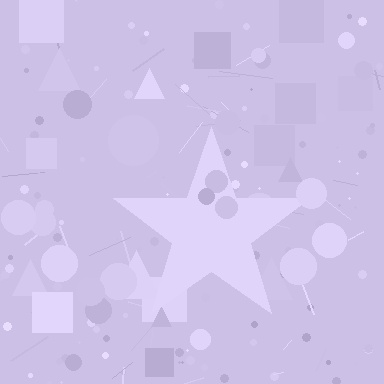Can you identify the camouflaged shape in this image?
The camouflaged shape is a star.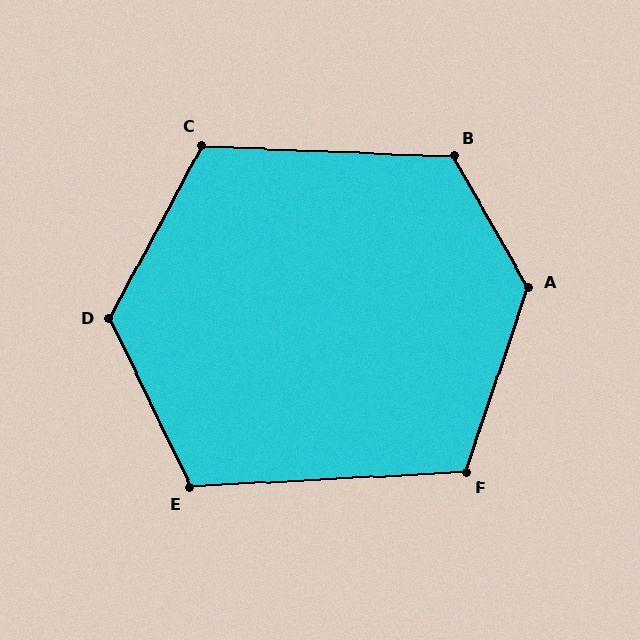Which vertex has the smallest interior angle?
F, at approximately 112 degrees.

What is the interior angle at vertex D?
Approximately 126 degrees (obtuse).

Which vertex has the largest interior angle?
A, at approximately 131 degrees.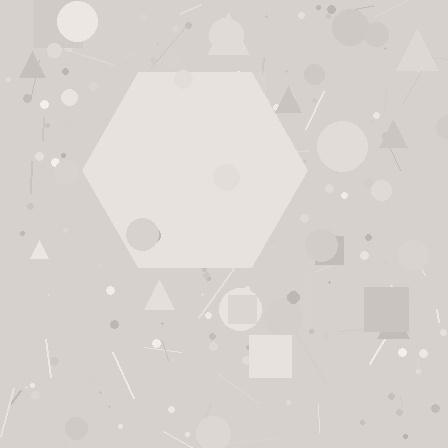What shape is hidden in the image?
A hexagon is hidden in the image.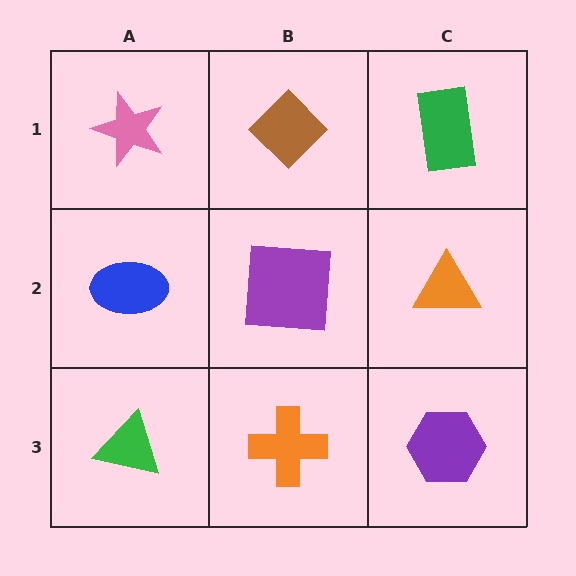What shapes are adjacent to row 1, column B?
A purple square (row 2, column B), a pink star (row 1, column A), a green rectangle (row 1, column C).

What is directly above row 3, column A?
A blue ellipse.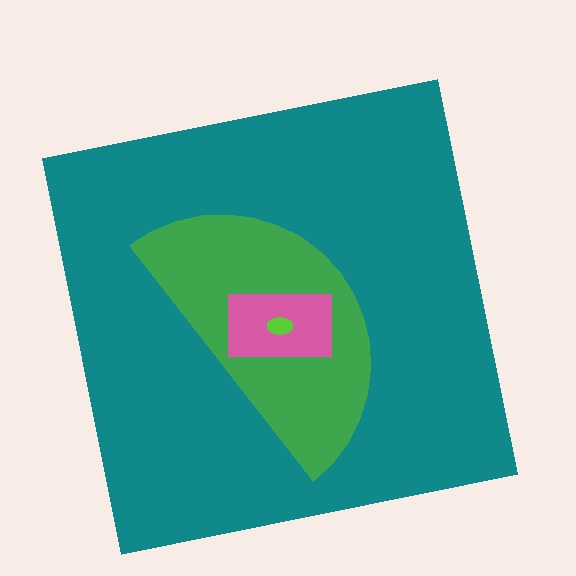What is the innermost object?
The lime ellipse.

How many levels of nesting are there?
4.